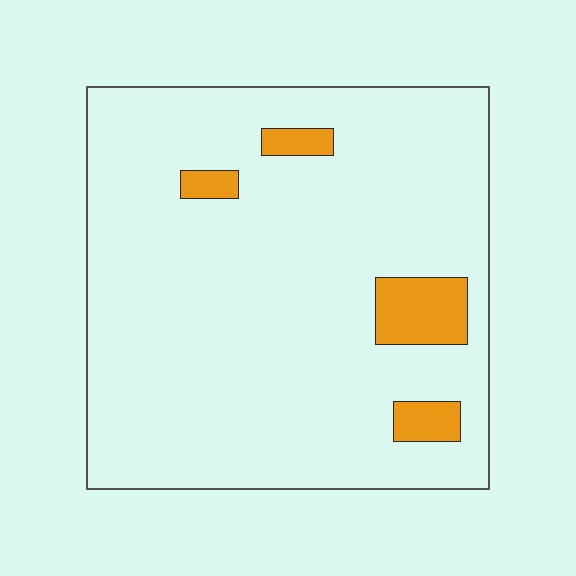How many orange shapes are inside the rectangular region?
4.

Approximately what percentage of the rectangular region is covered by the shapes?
Approximately 10%.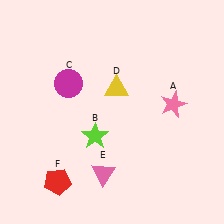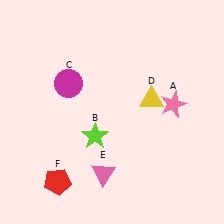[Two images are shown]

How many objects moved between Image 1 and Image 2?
1 object moved between the two images.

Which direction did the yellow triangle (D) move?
The yellow triangle (D) moved right.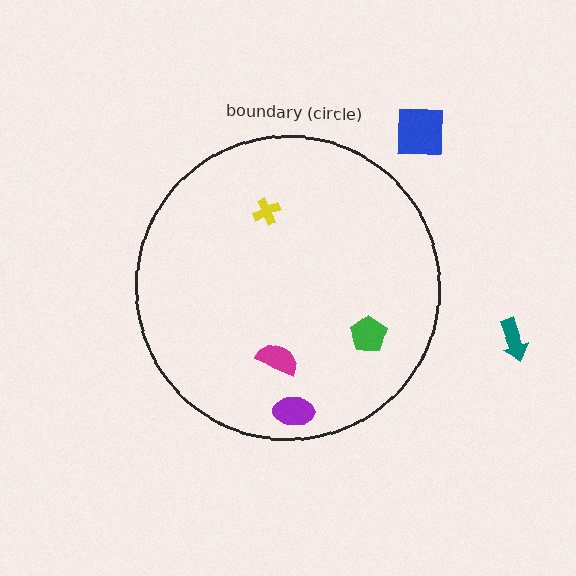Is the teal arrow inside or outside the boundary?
Outside.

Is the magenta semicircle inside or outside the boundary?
Inside.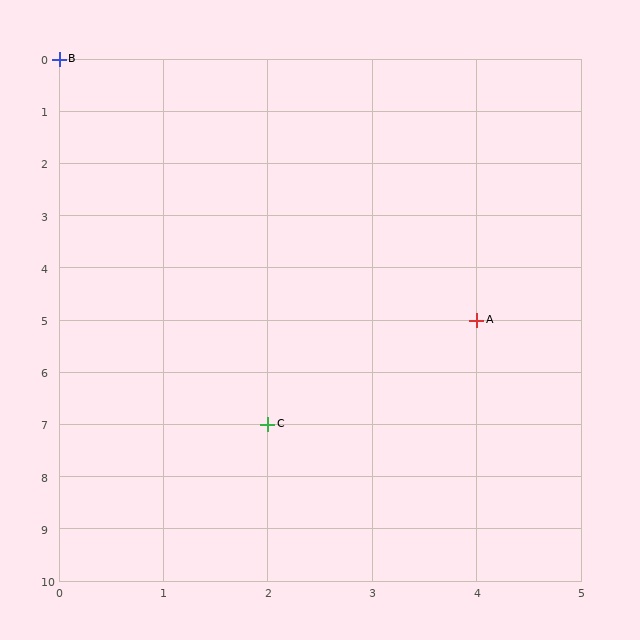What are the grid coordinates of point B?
Point B is at grid coordinates (0, 0).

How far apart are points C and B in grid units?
Points C and B are 2 columns and 7 rows apart (about 7.3 grid units diagonally).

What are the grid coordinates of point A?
Point A is at grid coordinates (4, 5).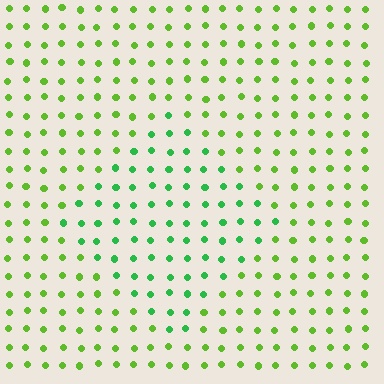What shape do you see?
I see a diamond.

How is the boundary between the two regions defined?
The boundary is defined purely by a slight shift in hue (about 34 degrees). Spacing, size, and orientation are identical on both sides.